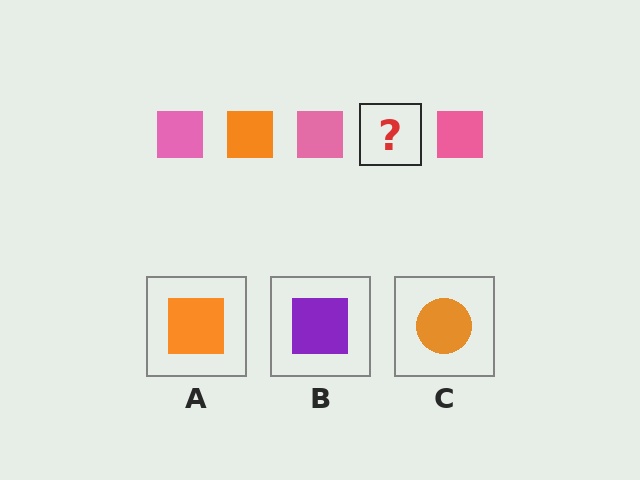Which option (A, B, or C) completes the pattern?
A.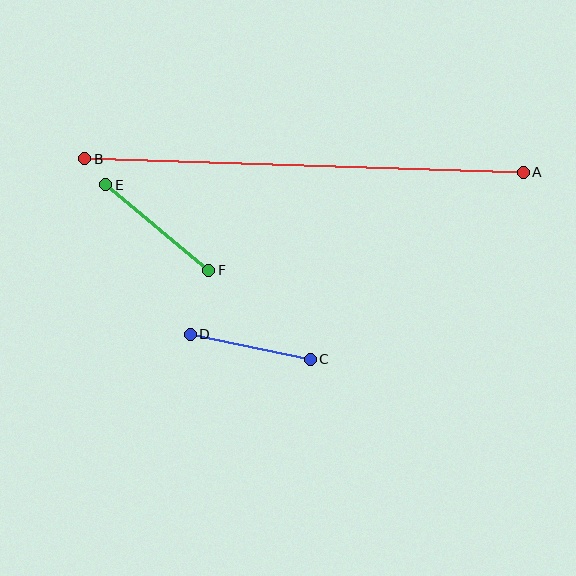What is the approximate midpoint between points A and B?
The midpoint is at approximately (304, 166) pixels.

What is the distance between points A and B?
The distance is approximately 438 pixels.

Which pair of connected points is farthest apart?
Points A and B are farthest apart.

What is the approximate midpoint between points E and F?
The midpoint is at approximately (157, 228) pixels.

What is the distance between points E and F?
The distance is approximately 134 pixels.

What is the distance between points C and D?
The distance is approximately 123 pixels.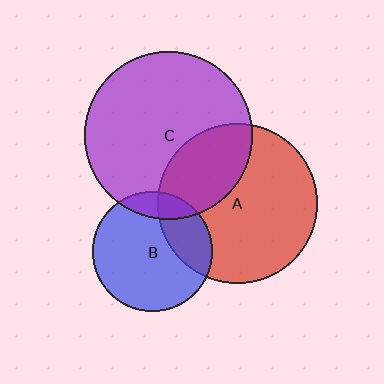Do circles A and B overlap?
Yes.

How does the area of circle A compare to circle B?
Approximately 1.8 times.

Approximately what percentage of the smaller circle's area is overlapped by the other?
Approximately 25%.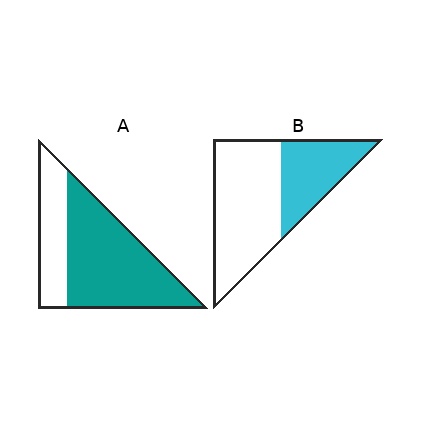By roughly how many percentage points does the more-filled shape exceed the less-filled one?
By roughly 35 percentage points (A over B).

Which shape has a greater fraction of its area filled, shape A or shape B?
Shape A.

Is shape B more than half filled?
No.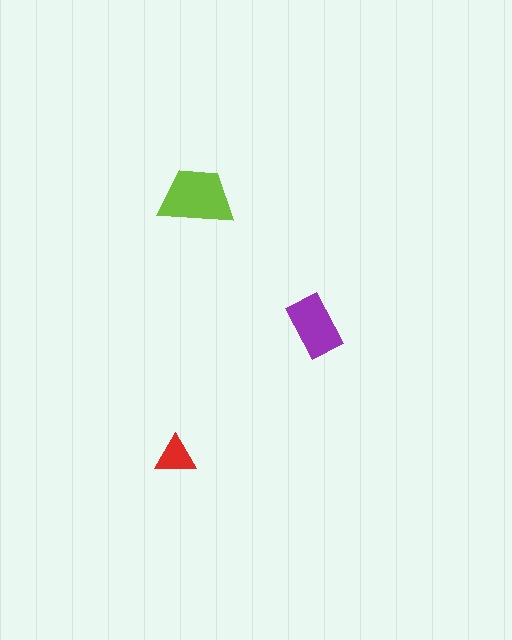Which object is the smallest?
The red triangle.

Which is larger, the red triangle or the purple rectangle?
The purple rectangle.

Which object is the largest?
The lime trapezoid.